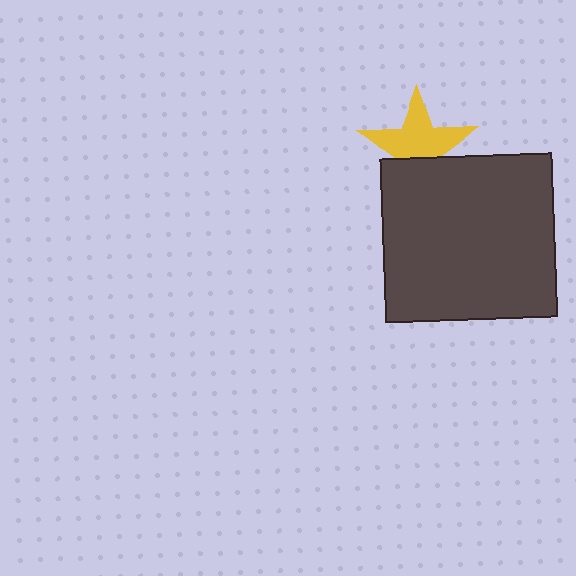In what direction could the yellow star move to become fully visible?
The yellow star could move up. That would shift it out from behind the dark gray rectangle entirely.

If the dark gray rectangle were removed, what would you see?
You would see the complete yellow star.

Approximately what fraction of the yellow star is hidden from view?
Roughly 36% of the yellow star is hidden behind the dark gray rectangle.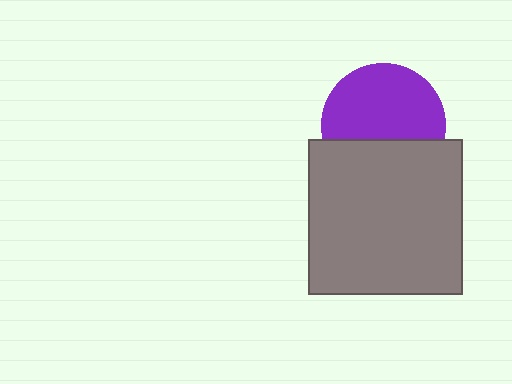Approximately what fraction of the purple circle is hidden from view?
Roughly 36% of the purple circle is hidden behind the gray square.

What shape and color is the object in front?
The object in front is a gray square.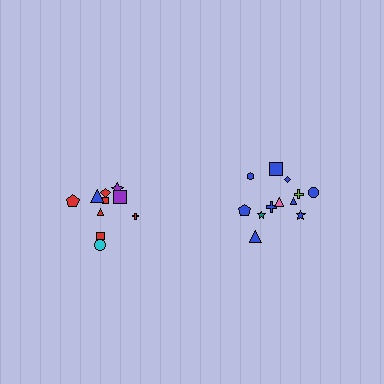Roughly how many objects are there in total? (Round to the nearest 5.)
Roughly 20 objects in total.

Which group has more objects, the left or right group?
The right group.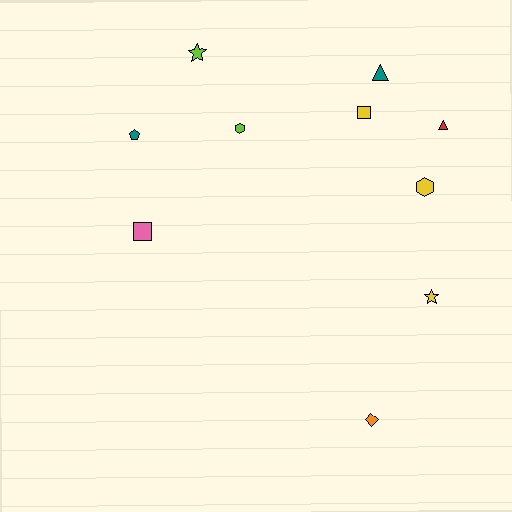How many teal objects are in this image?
There are 2 teal objects.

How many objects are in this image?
There are 10 objects.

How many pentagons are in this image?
There is 1 pentagon.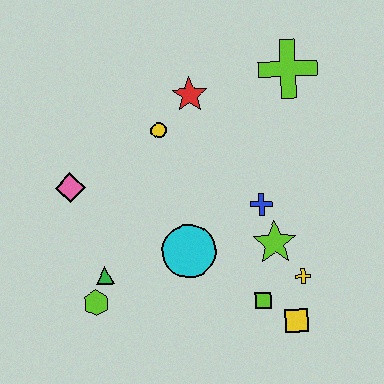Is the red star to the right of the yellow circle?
Yes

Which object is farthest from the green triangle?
The lime cross is farthest from the green triangle.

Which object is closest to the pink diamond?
The green triangle is closest to the pink diamond.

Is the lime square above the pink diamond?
No